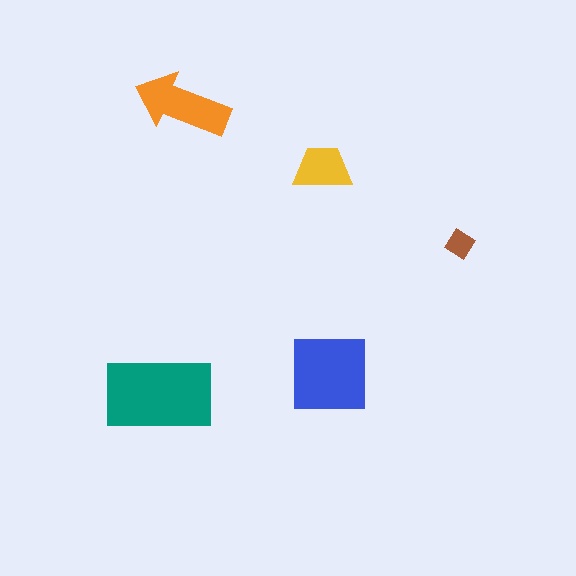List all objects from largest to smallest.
The teal rectangle, the blue square, the orange arrow, the yellow trapezoid, the brown diamond.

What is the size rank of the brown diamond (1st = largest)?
5th.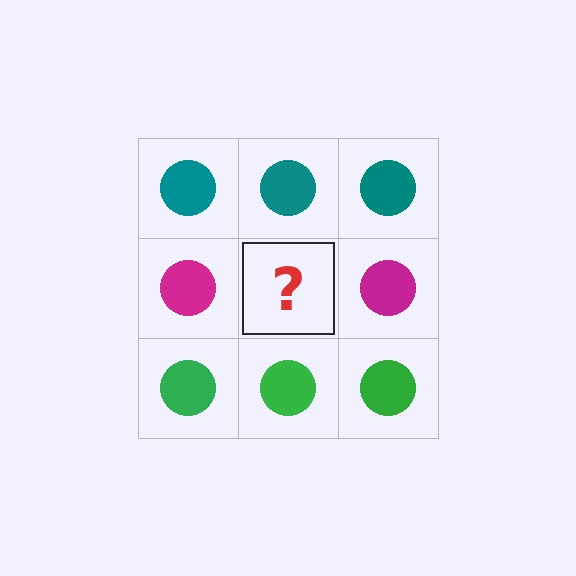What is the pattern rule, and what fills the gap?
The rule is that each row has a consistent color. The gap should be filled with a magenta circle.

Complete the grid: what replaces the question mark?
The question mark should be replaced with a magenta circle.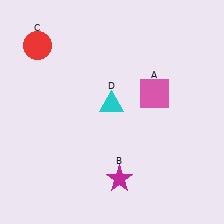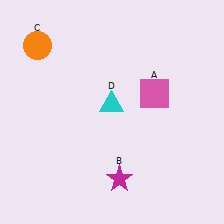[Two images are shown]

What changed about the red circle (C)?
In Image 1, C is red. In Image 2, it changed to orange.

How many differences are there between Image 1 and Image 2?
There is 1 difference between the two images.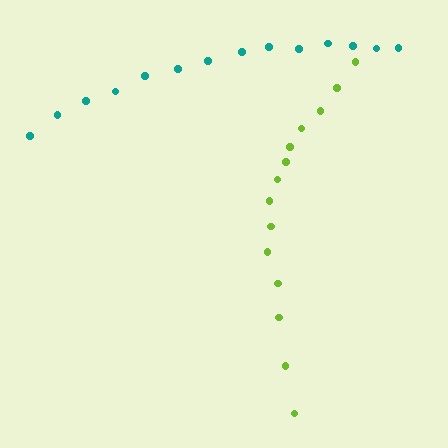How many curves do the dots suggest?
There are 2 distinct paths.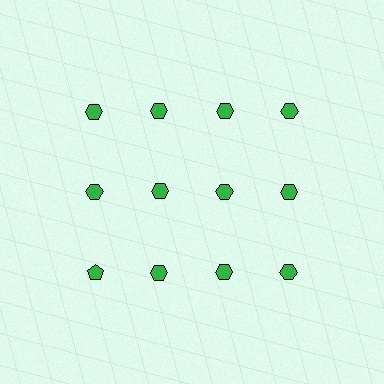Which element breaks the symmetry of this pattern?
The green pentagon in the third row, leftmost column breaks the symmetry. All other shapes are green hexagons.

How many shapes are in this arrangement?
There are 12 shapes arranged in a grid pattern.